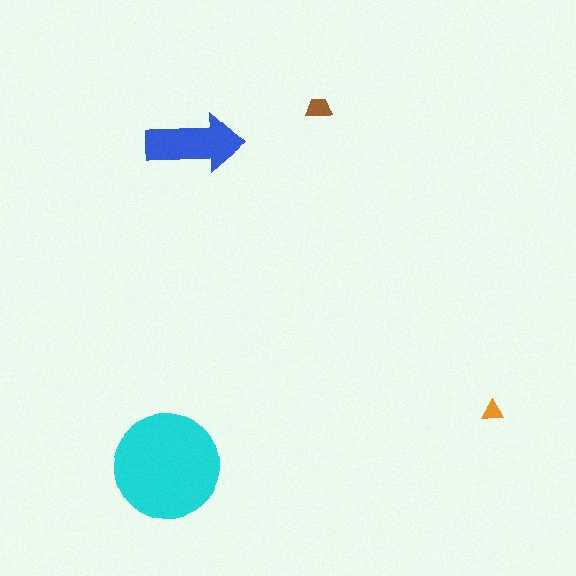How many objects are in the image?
There are 4 objects in the image.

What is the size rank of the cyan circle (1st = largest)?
1st.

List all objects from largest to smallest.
The cyan circle, the blue arrow, the brown trapezoid, the orange triangle.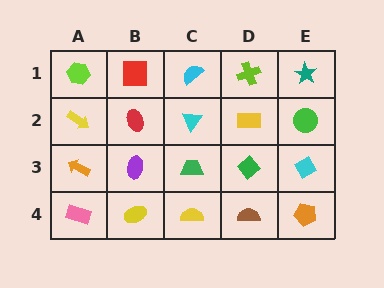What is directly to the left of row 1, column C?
A red square.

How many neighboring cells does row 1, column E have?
2.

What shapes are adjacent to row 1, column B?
A red ellipse (row 2, column B), a lime hexagon (row 1, column A), a cyan semicircle (row 1, column C).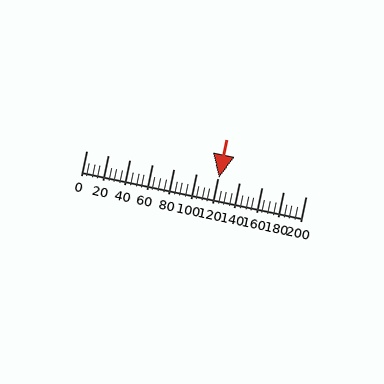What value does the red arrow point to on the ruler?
The red arrow points to approximately 121.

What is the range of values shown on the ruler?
The ruler shows values from 0 to 200.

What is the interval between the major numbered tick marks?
The major tick marks are spaced 20 units apart.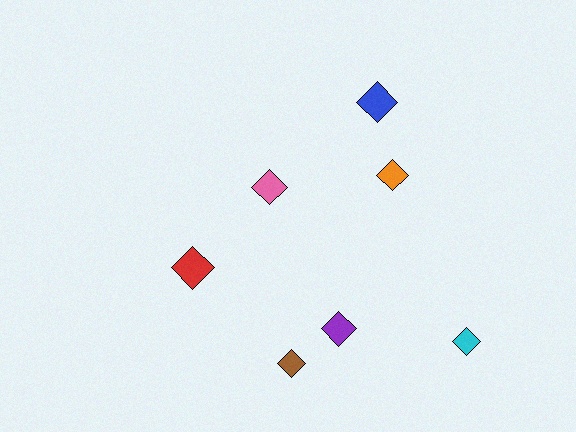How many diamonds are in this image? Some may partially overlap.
There are 7 diamonds.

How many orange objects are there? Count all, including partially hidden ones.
There is 1 orange object.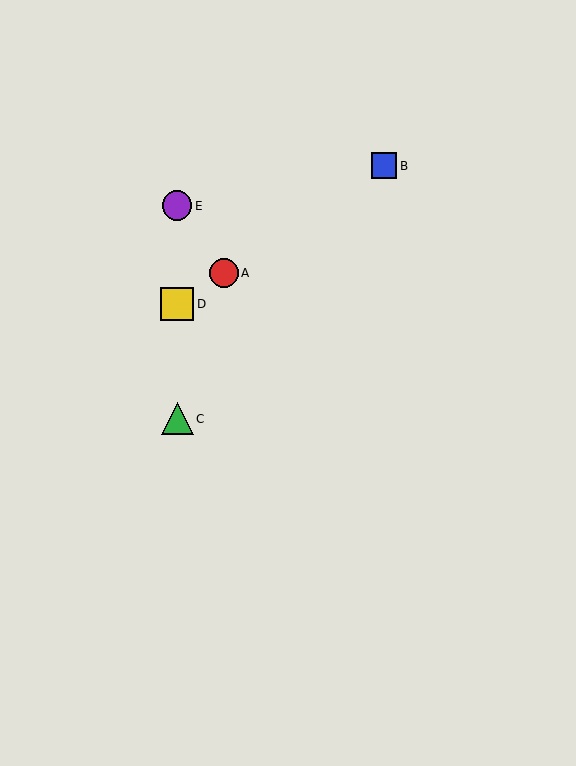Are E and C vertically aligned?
Yes, both are at x≈177.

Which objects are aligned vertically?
Objects C, D, E are aligned vertically.